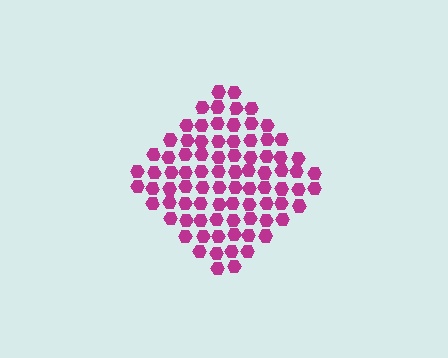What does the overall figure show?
The overall figure shows a diamond.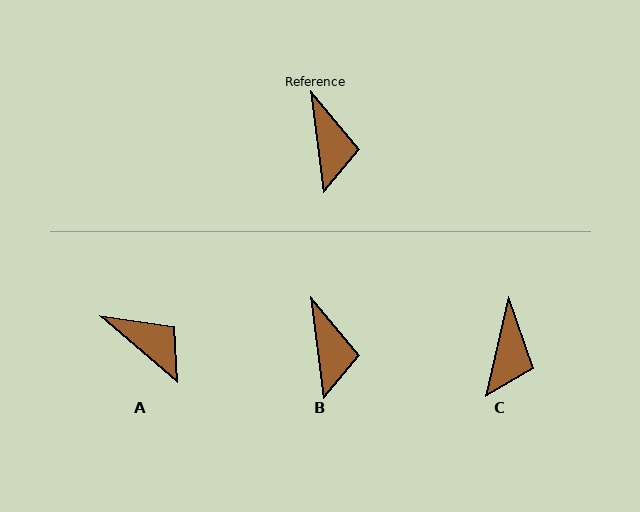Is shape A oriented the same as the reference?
No, it is off by about 42 degrees.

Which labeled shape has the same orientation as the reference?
B.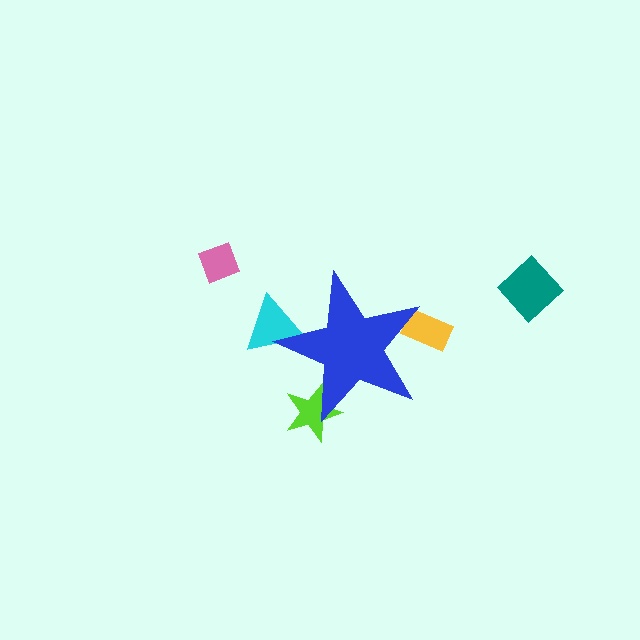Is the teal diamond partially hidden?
No, the teal diamond is fully visible.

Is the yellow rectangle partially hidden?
Yes, the yellow rectangle is partially hidden behind the blue star.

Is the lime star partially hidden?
Yes, the lime star is partially hidden behind the blue star.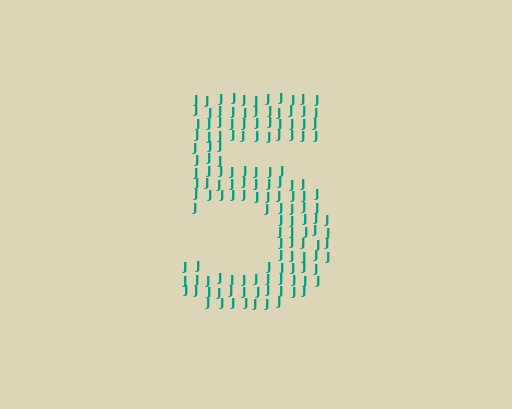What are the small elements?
The small elements are letter J's.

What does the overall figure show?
The overall figure shows the digit 5.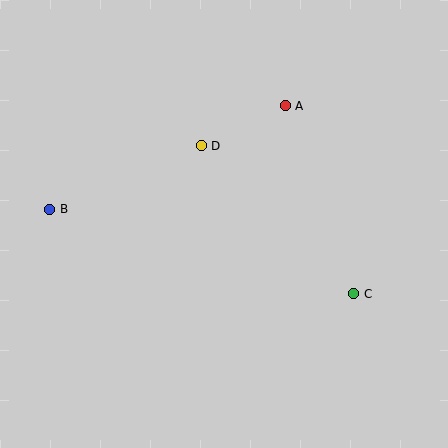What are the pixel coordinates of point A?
Point A is at (285, 106).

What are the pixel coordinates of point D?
Point D is at (201, 146).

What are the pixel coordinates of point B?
Point B is at (50, 209).